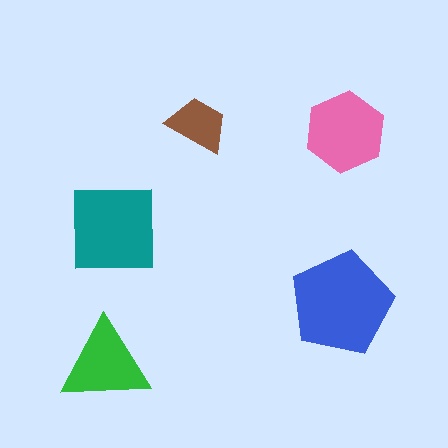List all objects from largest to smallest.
The blue pentagon, the teal square, the pink hexagon, the green triangle, the brown trapezoid.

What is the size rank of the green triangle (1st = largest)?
4th.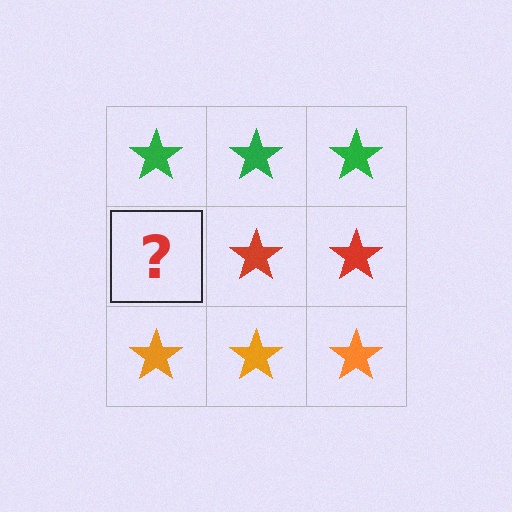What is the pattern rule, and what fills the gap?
The rule is that each row has a consistent color. The gap should be filled with a red star.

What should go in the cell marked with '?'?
The missing cell should contain a red star.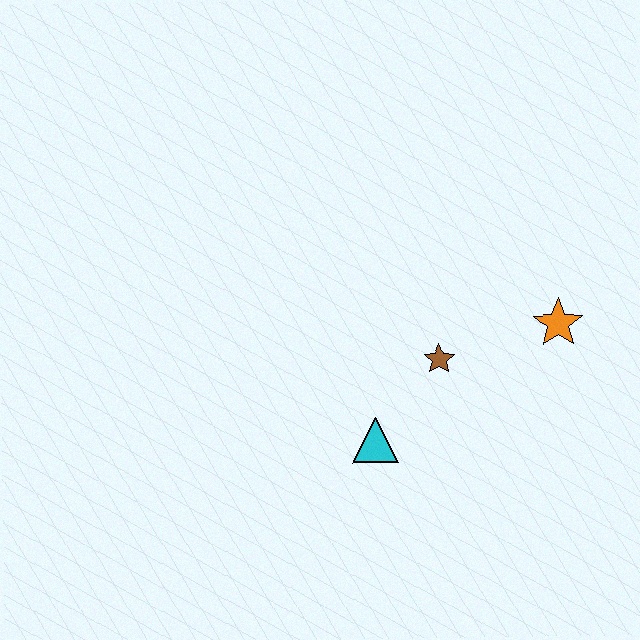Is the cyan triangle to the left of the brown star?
Yes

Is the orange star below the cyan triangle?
No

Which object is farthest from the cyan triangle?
The orange star is farthest from the cyan triangle.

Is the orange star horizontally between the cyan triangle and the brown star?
No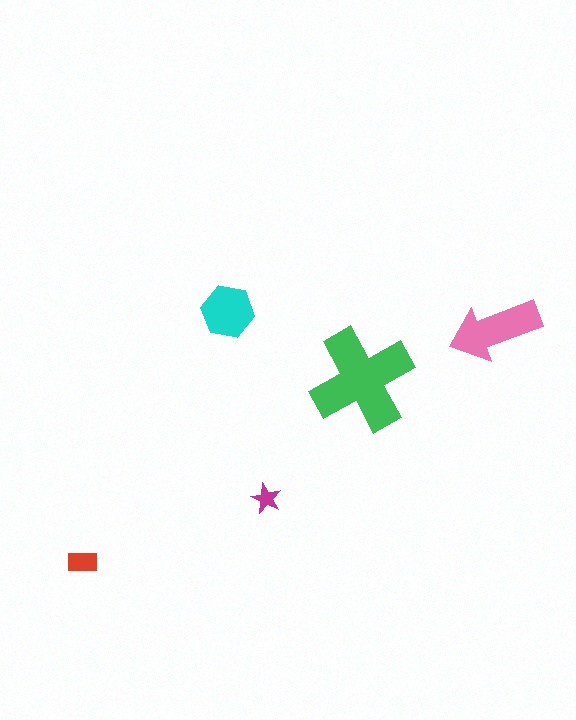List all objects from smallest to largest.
The magenta star, the red rectangle, the cyan hexagon, the pink arrow, the green cross.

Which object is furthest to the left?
The red rectangle is leftmost.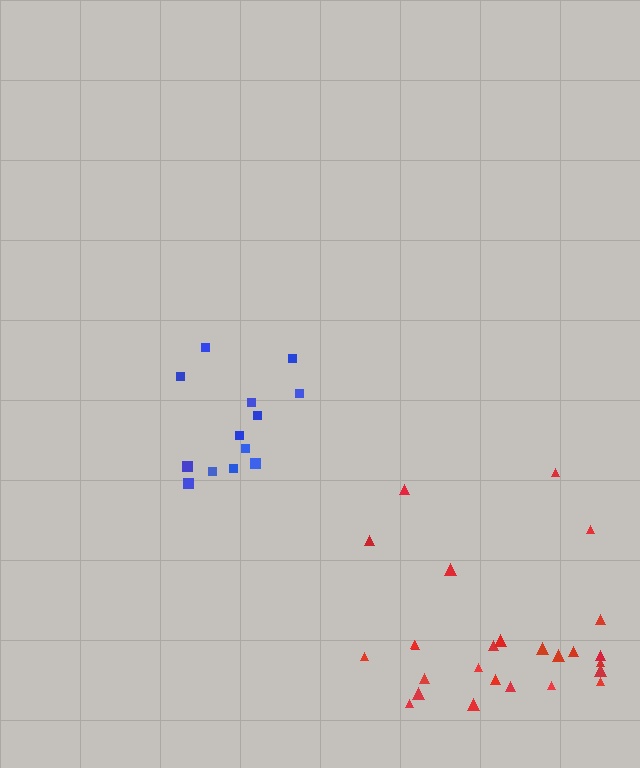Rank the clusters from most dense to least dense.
blue, red.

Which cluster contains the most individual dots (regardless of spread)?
Red (26).